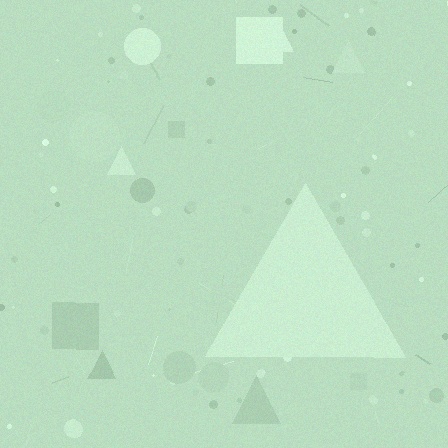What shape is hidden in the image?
A triangle is hidden in the image.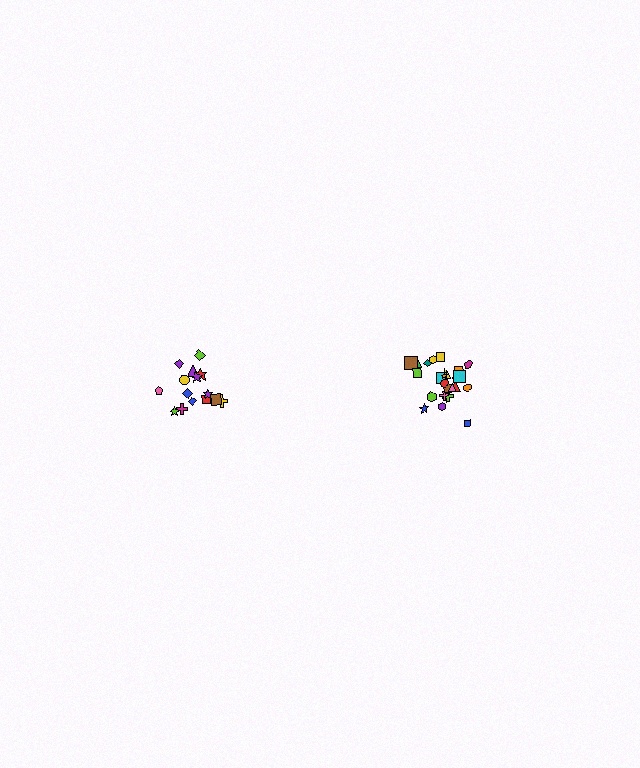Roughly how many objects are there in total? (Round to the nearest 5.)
Roughly 40 objects in total.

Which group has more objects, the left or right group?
The right group.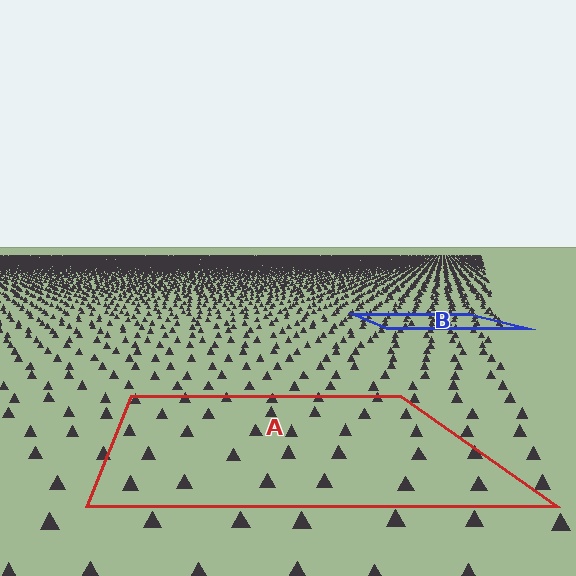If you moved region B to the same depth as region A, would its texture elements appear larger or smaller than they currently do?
They would appear larger. At a closer depth, the same texture elements are projected at a bigger on-screen size.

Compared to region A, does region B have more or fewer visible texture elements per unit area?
Region B has more texture elements per unit area — they are packed more densely because it is farther away.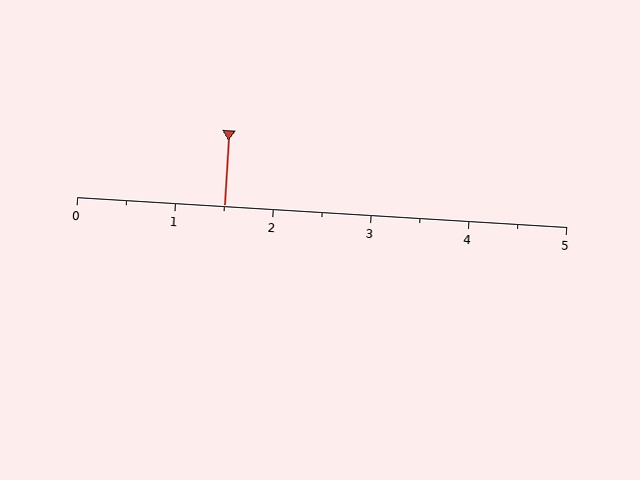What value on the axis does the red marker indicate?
The marker indicates approximately 1.5.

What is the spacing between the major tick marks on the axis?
The major ticks are spaced 1 apart.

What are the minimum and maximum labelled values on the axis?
The axis runs from 0 to 5.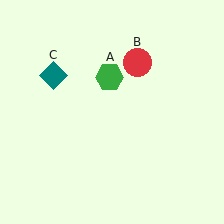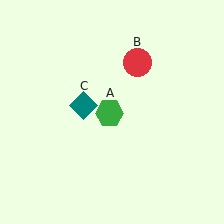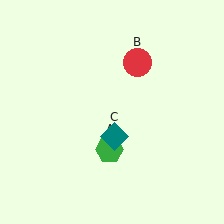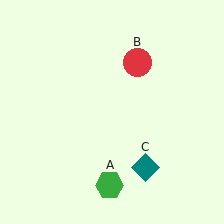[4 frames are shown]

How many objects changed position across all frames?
2 objects changed position: green hexagon (object A), teal diamond (object C).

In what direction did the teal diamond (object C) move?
The teal diamond (object C) moved down and to the right.